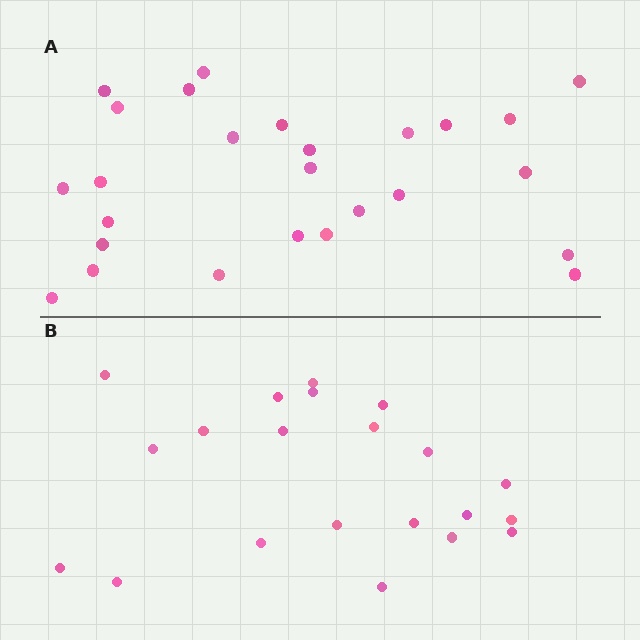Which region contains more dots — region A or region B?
Region A (the top region) has more dots.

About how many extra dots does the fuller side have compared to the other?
Region A has about 5 more dots than region B.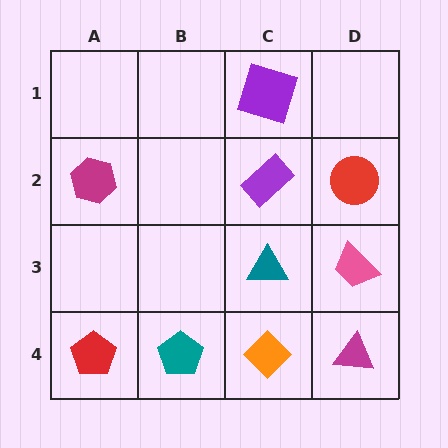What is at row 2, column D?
A red circle.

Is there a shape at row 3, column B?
No, that cell is empty.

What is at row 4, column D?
A magenta triangle.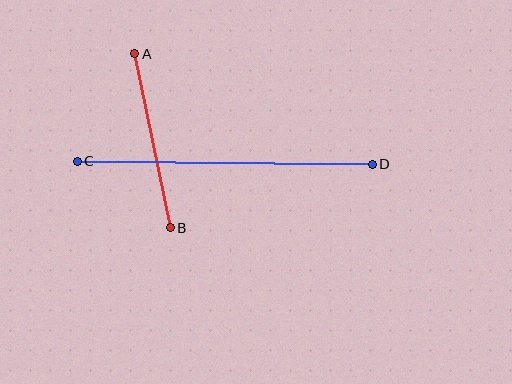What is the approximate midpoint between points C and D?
The midpoint is at approximately (225, 163) pixels.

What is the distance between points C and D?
The distance is approximately 295 pixels.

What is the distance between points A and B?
The distance is approximately 178 pixels.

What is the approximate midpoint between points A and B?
The midpoint is at approximately (153, 141) pixels.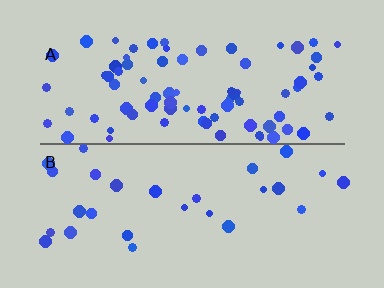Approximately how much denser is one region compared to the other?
Approximately 2.9× — region A over region B.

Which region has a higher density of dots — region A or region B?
A (the top).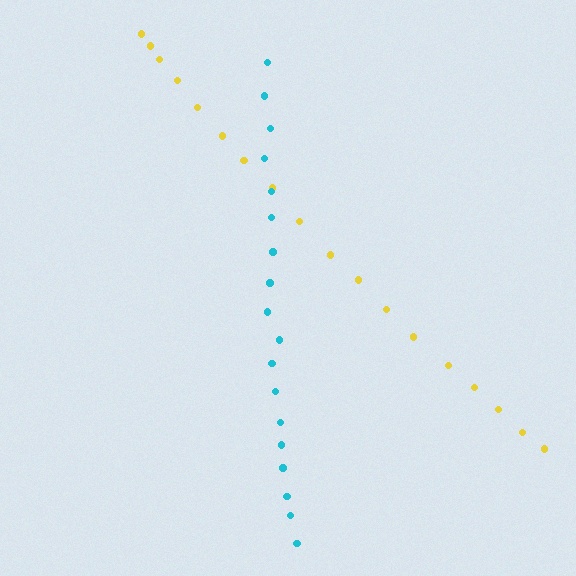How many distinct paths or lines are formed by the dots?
There are 2 distinct paths.